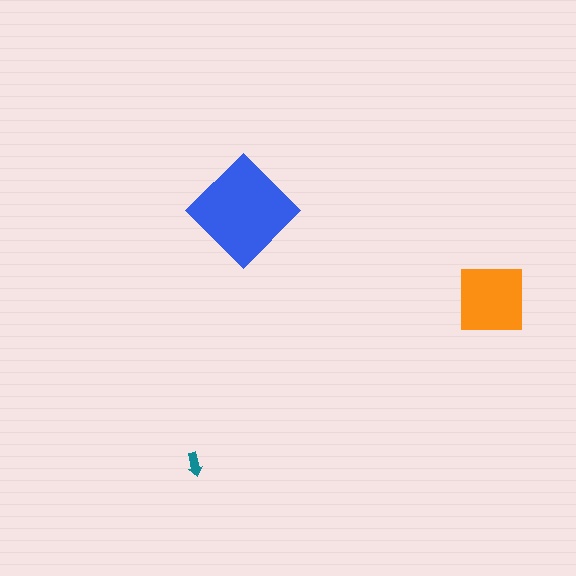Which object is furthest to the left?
The teal arrow is leftmost.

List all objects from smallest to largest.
The teal arrow, the orange square, the blue diamond.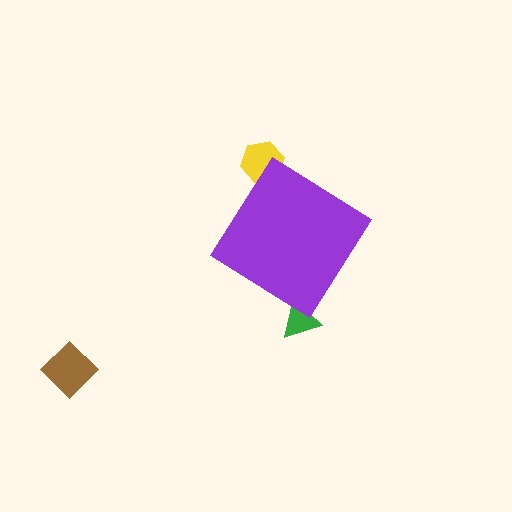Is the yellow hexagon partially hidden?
Yes, the yellow hexagon is partially hidden behind the purple diamond.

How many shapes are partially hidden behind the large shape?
2 shapes are partially hidden.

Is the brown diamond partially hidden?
No, the brown diamond is fully visible.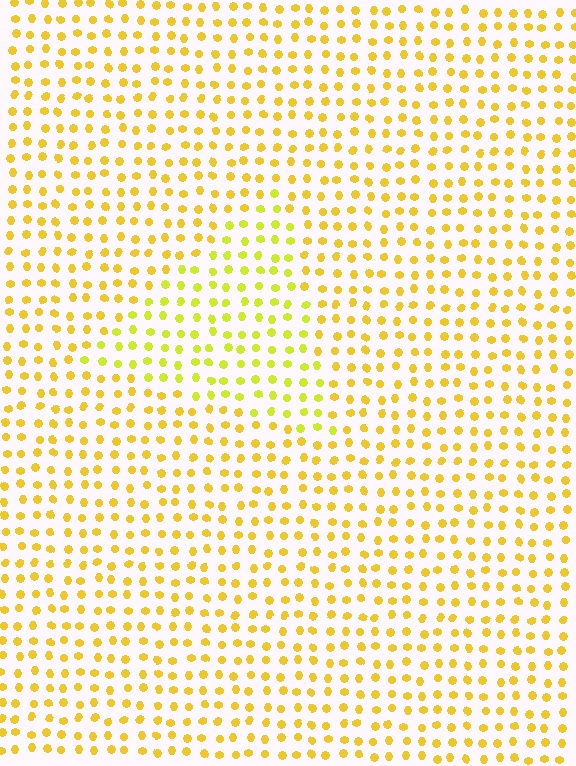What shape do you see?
I see a triangle.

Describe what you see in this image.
The image is filled with small yellow elements in a uniform arrangement. A triangle-shaped region is visible where the elements are tinted to a slightly different hue, forming a subtle color boundary.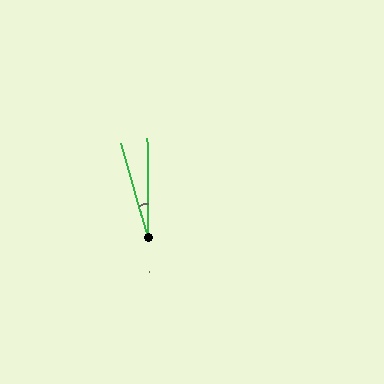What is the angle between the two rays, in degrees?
Approximately 15 degrees.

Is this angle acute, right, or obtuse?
It is acute.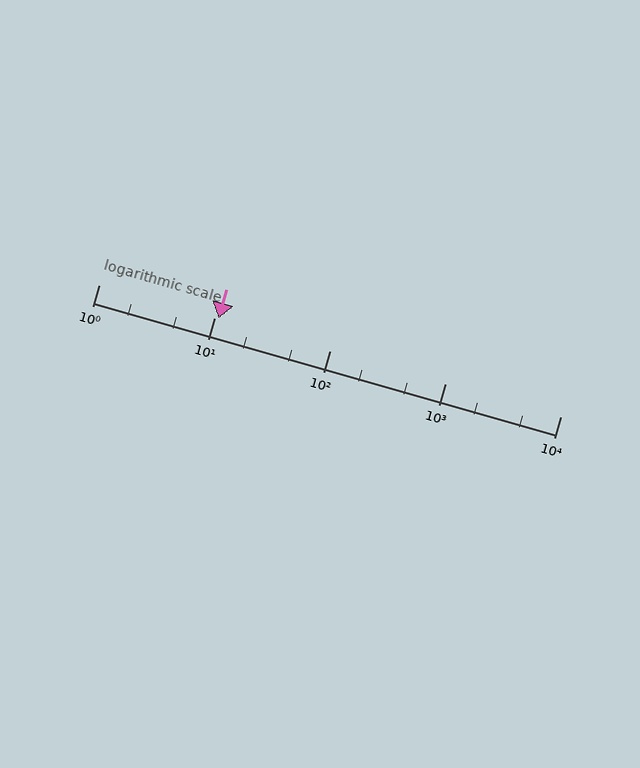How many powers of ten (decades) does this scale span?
The scale spans 4 decades, from 1 to 10000.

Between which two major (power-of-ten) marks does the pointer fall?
The pointer is between 10 and 100.